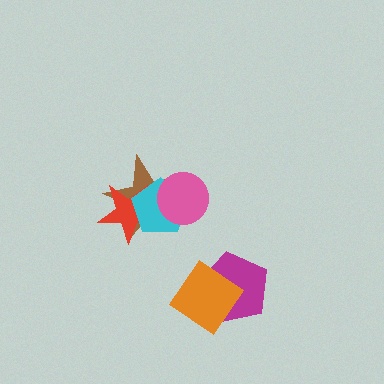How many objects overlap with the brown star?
3 objects overlap with the brown star.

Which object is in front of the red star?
The cyan pentagon is in front of the red star.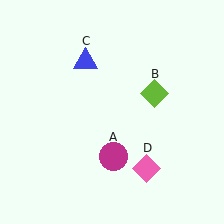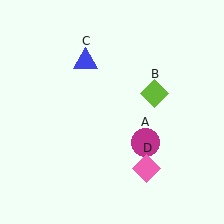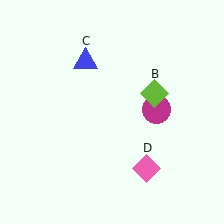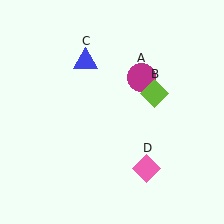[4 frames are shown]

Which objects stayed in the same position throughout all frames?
Lime diamond (object B) and blue triangle (object C) and pink diamond (object D) remained stationary.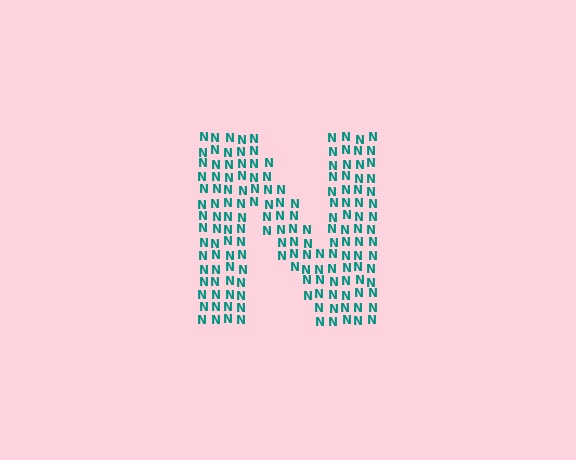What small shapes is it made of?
It is made of small letter N's.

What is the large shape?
The large shape is the letter N.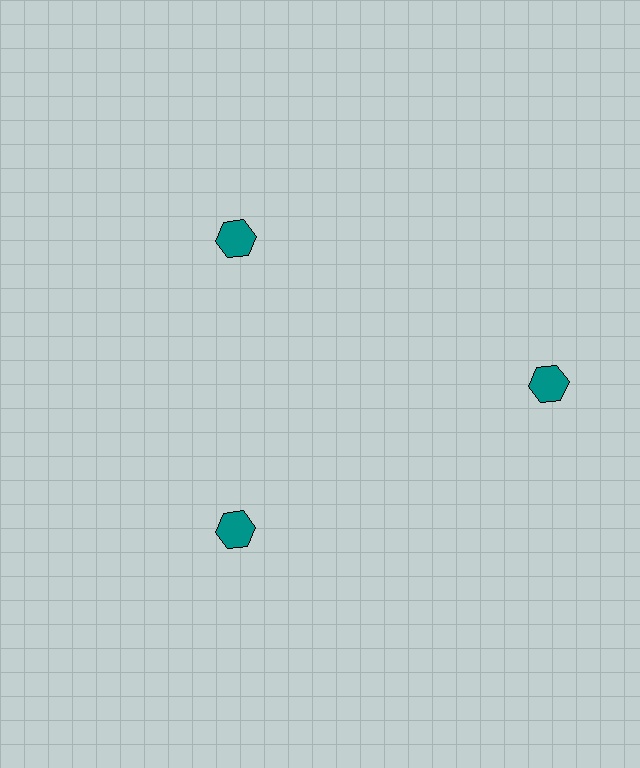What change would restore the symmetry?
The symmetry would be restored by moving it inward, back onto the ring so that all 3 hexagons sit at equal angles and equal distance from the center.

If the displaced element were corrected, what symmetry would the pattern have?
It would have 3-fold rotational symmetry — the pattern would map onto itself every 120 degrees.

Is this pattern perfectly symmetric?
No. The 3 teal hexagons are arranged in a ring, but one element near the 3 o'clock position is pushed outward from the center, breaking the 3-fold rotational symmetry.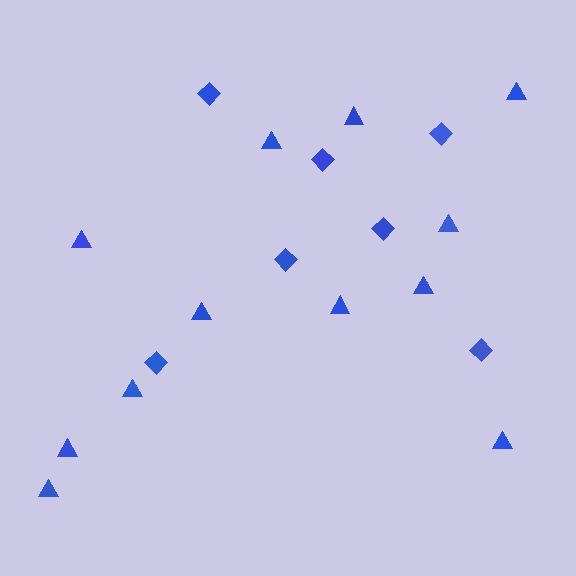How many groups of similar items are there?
There are 2 groups: one group of diamonds (7) and one group of triangles (12).